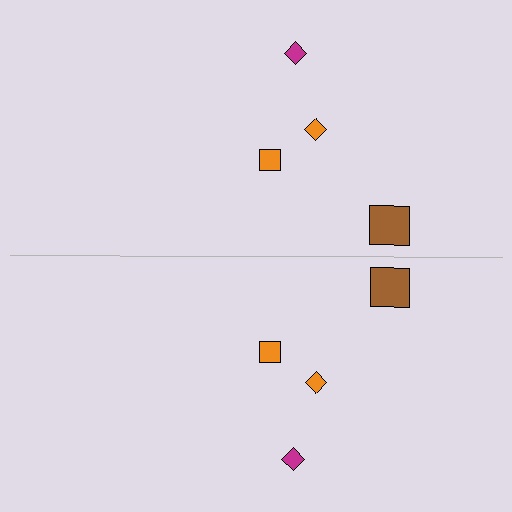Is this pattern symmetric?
Yes, this pattern has bilateral (reflection) symmetry.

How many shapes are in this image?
There are 8 shapes in this image.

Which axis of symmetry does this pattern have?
The pattern has a horizontal axis of symmetry running through the center of the image.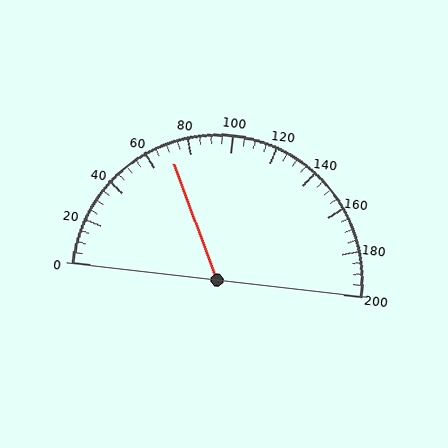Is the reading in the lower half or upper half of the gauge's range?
The reading is in the lower half of the range (0 to 200).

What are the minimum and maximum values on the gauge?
The gauge ranges from 0 to 200.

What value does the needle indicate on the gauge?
The needle indicates approximately 70.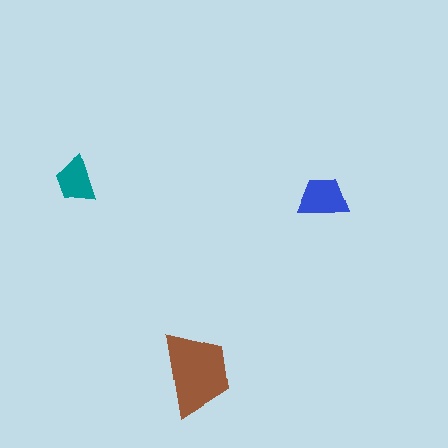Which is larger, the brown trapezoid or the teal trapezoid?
The brown one.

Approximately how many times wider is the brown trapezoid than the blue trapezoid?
About 1.5 times wider.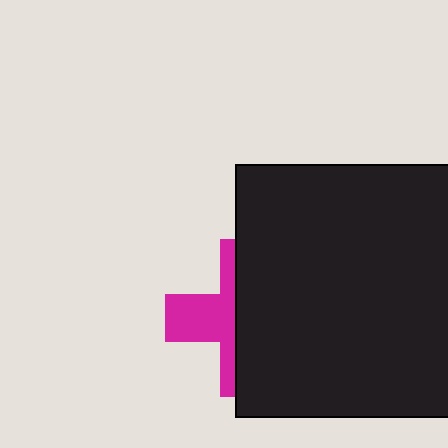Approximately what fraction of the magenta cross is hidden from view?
Roughly 61% of the magenta cross is hidden behind the black square.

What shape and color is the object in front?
The object in front is a black square.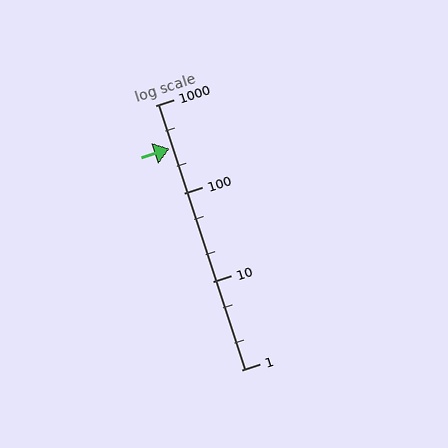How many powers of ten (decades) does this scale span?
The scale spans 3 decades, from 1 to 1000.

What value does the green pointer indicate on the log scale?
The pointer indicates approximately 320.